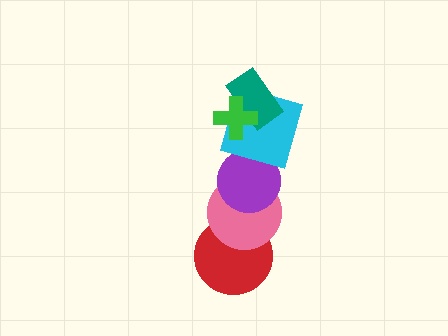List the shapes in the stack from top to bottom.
From top to bottom: the green cross, the teal rectangle, the cyan square, the purple circle, the pink circle, the red circle.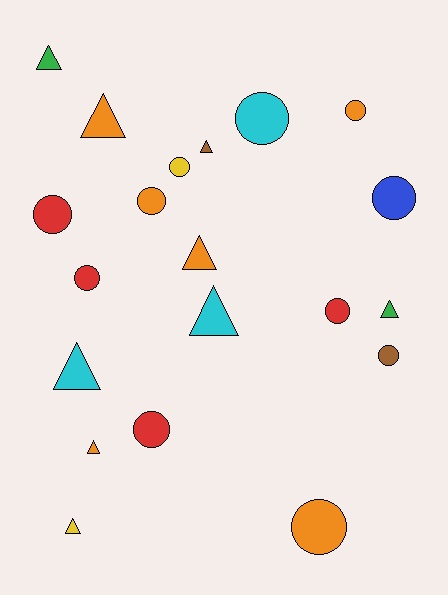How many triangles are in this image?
There are 9 triangles.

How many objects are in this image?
There are 20 objects.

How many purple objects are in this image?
There are no purple objects.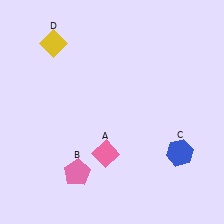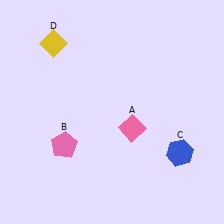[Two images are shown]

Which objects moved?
The objects that moved are: the pink diamond (A), the pink pentagon (B).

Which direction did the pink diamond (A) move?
The pink diamond (A) moved right.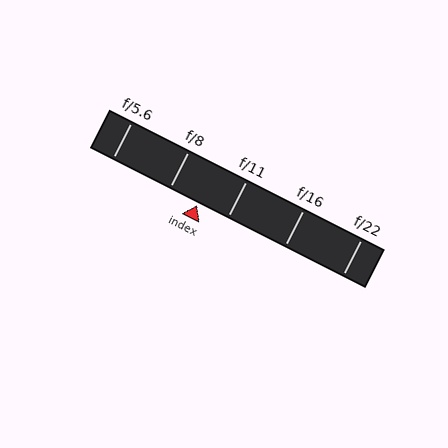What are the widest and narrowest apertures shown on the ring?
The widest aperture shown is f/5.6 and the narrowest is f/22.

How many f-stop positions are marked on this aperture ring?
There are 5 f-stop positions marked.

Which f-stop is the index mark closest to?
The index mark is closest to f/8.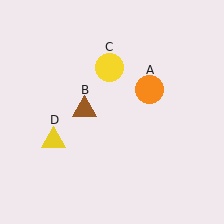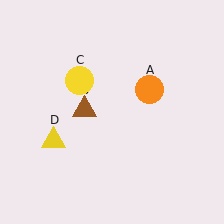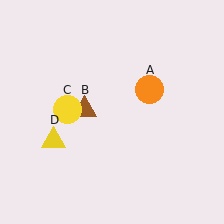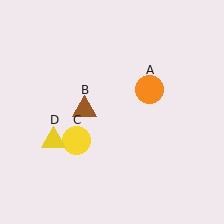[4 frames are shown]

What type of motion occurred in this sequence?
The yellow circle (object C) rotated counterclockwise around the center of the scene.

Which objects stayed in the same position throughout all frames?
Orange circle (object A) and brown triangle (object B) and yellow triangle (object D) remained stationary.